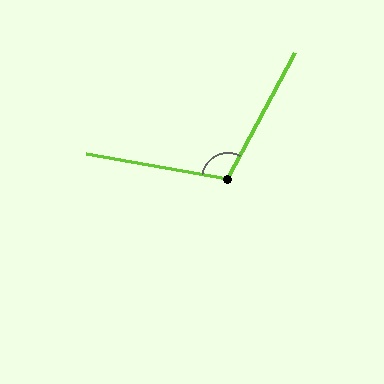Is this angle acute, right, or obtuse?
It is obtuse.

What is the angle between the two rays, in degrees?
Approximately 108 degrees.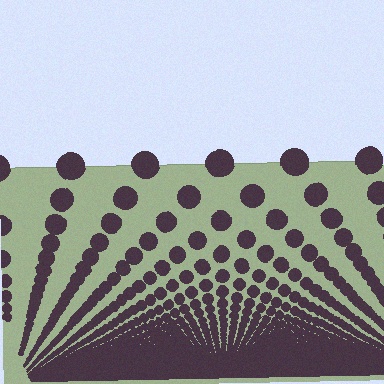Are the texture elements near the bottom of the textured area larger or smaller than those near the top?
Smaller. The gradient is inverted — elements near the bottom are smaller and denser.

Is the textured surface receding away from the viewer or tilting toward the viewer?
The surface appears to tilt toward the viewer. Texture elements get larger and sparser toward the top.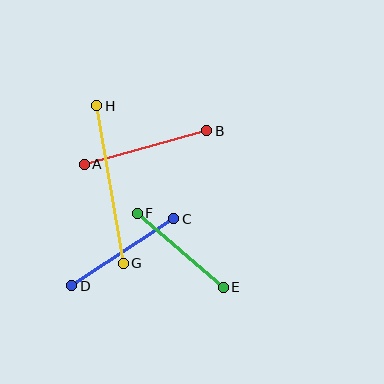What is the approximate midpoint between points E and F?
The midpoint is at approximately (180, 250) pixels.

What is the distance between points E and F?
The distance is approximately 113 pixels.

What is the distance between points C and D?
The distance is approximately 122 pixels.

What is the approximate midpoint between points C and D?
The midpoint is at approximately (123, 252) pixels.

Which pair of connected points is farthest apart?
Points G and H are farthest apart.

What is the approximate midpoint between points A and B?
The midpoint is at approximately (145, 147) pixels.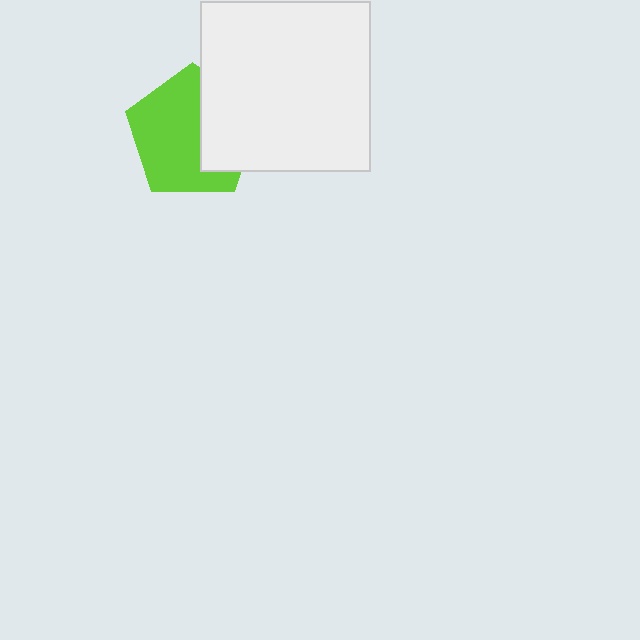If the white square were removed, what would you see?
You would see the complete lime pentagon.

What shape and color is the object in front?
The object in front is a white square.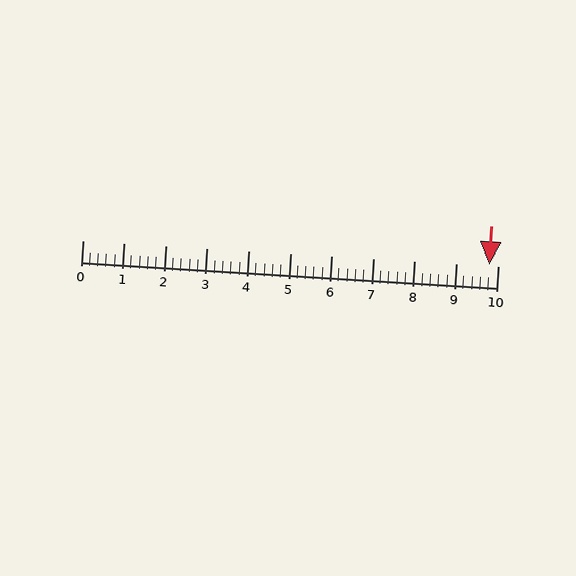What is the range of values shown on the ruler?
The ruler shows values from 0 to 10.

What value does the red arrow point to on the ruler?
The red arrow points to approximately 9.8.